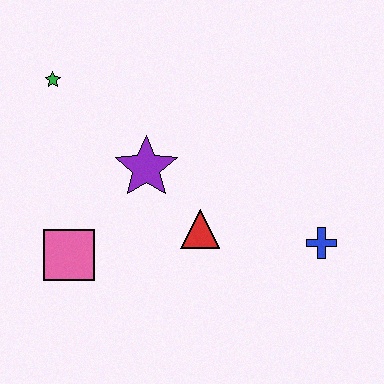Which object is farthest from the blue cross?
The green star is farthest from the blue cross.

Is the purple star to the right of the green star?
Yes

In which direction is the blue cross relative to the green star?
The blue cross is to the right of the green star.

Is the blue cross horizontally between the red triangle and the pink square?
No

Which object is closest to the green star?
The purple star is closest to the green star.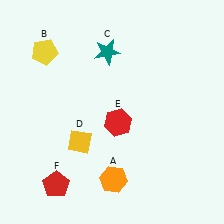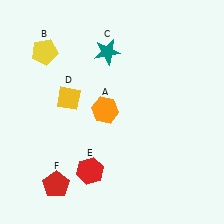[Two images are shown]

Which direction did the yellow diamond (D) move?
The yellow diamond (D) moved up.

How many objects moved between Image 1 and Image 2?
3 objects moved between the two images.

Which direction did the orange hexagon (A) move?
The orange hexagon (A) moved up.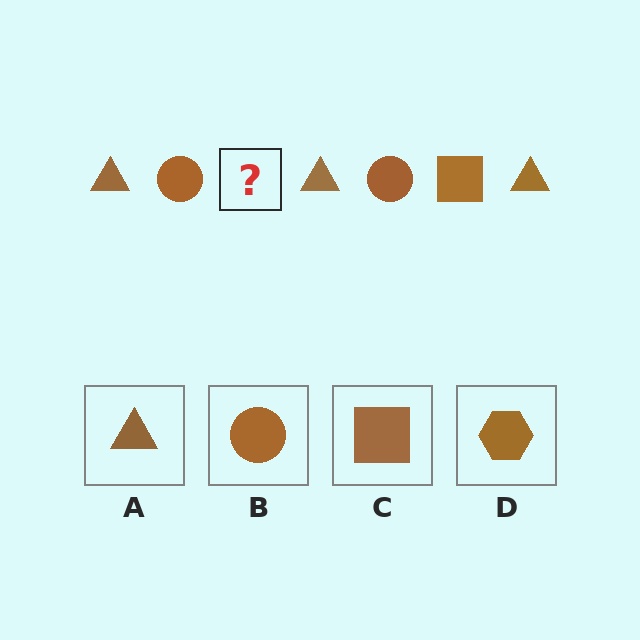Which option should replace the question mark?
Option C.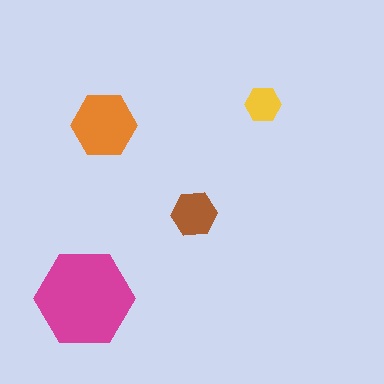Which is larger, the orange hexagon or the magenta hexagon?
The magenta one.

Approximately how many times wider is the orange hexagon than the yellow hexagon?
About 2 times wider.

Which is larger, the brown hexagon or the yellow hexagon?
The brown one.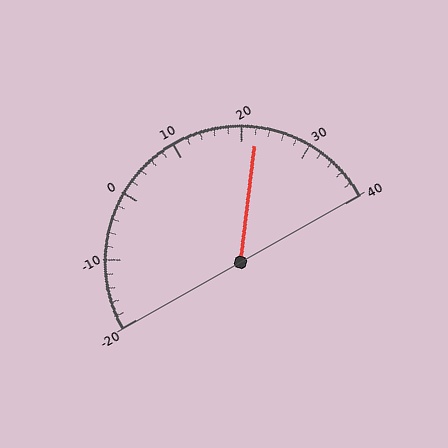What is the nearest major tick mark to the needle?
The nearest major tick mark is 20.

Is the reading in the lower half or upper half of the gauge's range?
The reading is in the upper half of the range (-20 to 40).